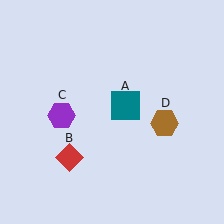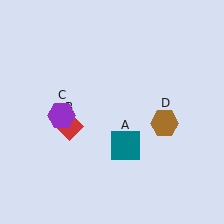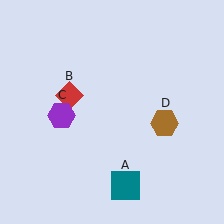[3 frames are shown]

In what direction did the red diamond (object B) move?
The red diamond (object B) moved up.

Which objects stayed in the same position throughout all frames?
Purple hexagon (object C) and brown hexagon (object D) remained stationary.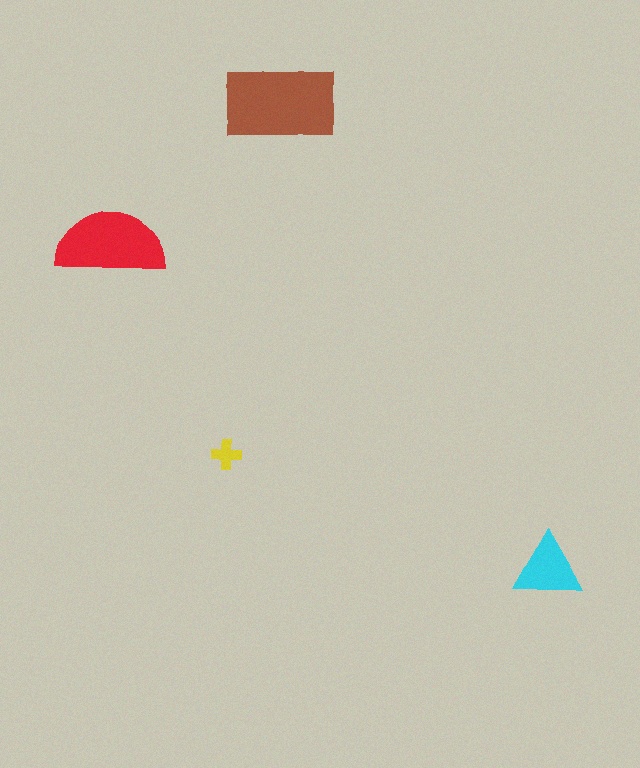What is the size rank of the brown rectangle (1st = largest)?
1st.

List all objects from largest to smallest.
The brown rectangle, the red semicircle, the cyan triangle, the yellow cross.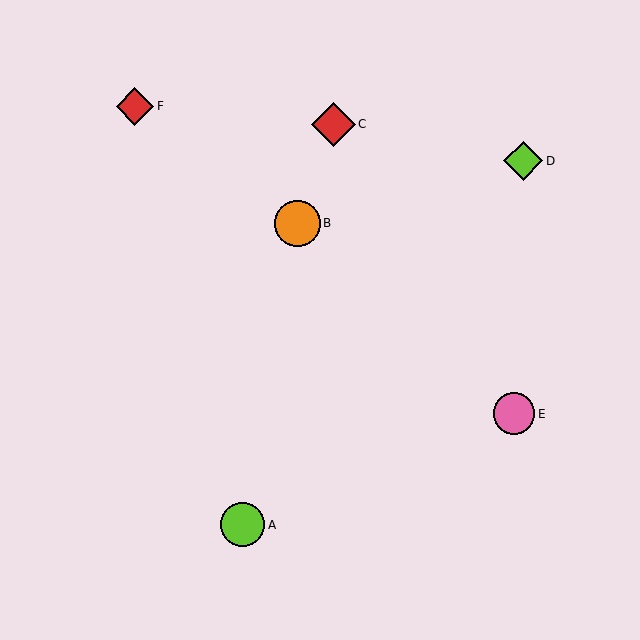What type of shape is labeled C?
Shape C is a red diamond.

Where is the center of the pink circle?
The center of the pink circle is at (514, 414).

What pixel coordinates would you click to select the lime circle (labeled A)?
Click at (242, 525) to select the lime circle A.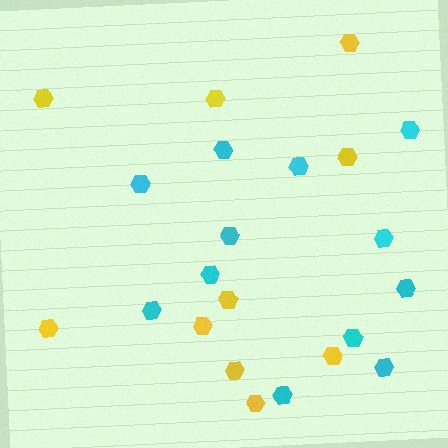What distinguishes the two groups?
There are 2 groups: one group of cyan hexagons (12) and one group of yellow hexagons (10).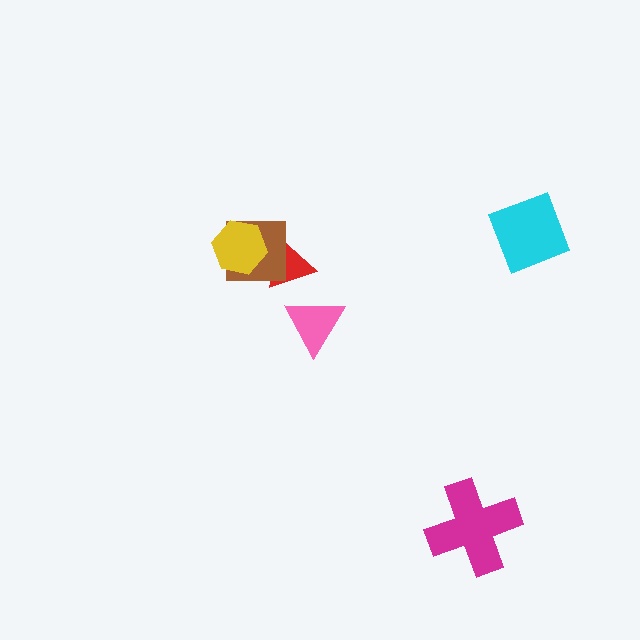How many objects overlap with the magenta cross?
0 objects overlap with the magenta cross.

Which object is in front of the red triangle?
The brown square is in front of the red triangle.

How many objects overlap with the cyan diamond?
0 objects overlap with the cyan diamond.